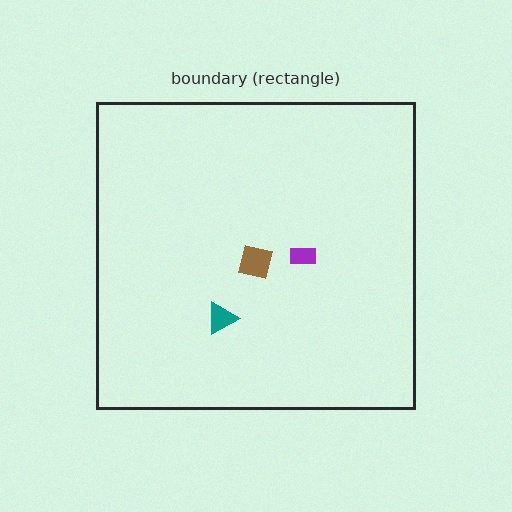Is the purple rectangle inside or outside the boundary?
Inside.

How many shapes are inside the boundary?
3 inside, 0 outside.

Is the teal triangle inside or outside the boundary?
Inside.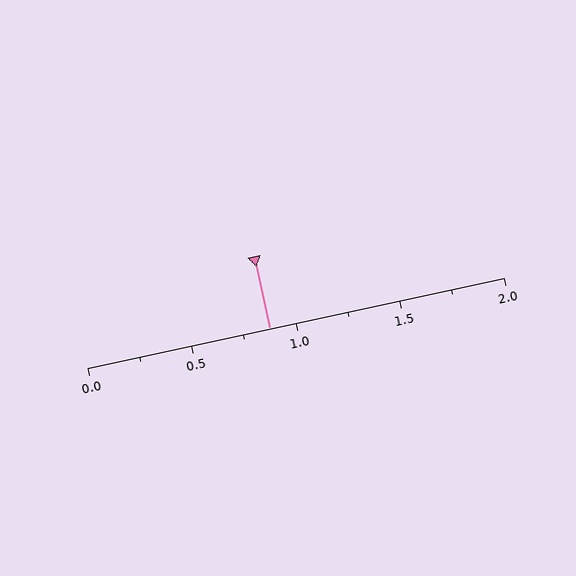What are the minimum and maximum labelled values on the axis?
The axis runs from 0.0 to 2.0.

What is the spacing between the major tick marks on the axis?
The major ticks are spaced 0.5 apart.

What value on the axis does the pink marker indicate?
The marker indicates approximately 0.88.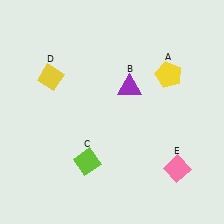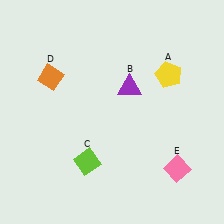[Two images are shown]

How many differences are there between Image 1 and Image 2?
There is 1 difference between the two images.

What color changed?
The diamond (D) changed from yellow in Image 1 to orange in Image 2.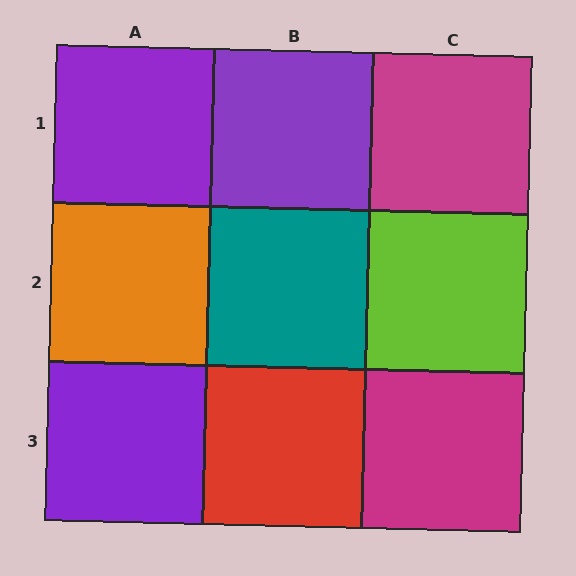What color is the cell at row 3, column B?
Red.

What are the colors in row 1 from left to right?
Purple, purple, magenta.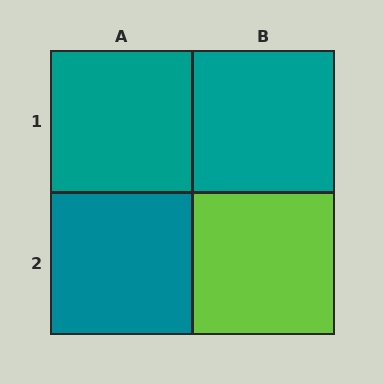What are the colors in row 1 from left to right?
Teal, teal.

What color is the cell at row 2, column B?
Lime.